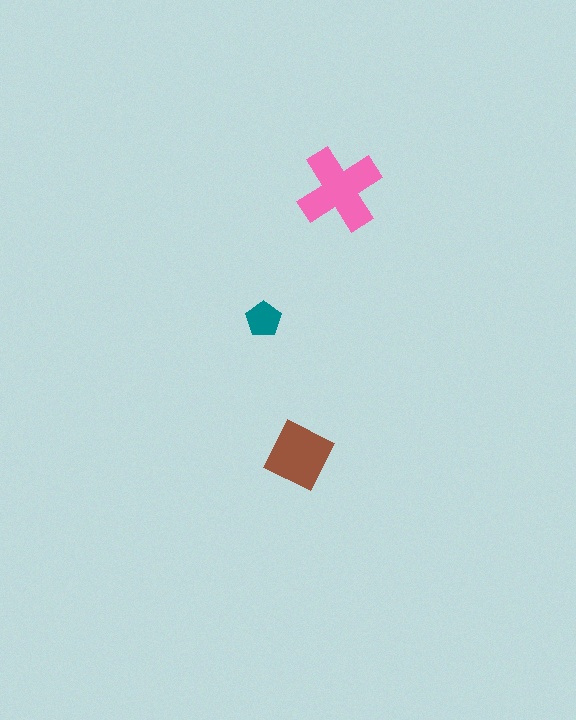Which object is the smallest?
The teal pentagon.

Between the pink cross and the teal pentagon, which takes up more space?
The pink cross.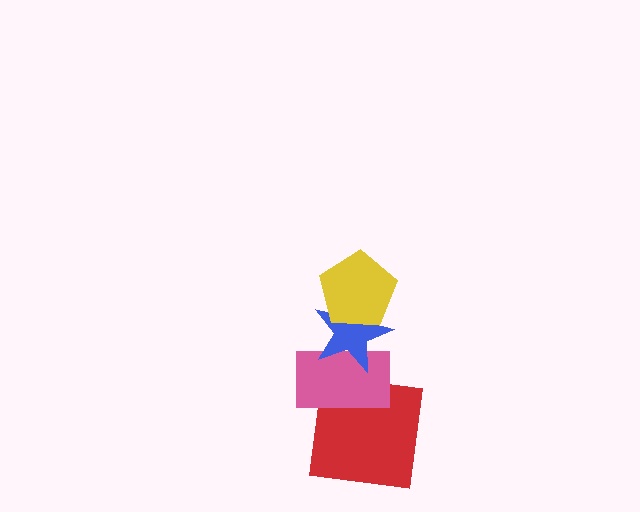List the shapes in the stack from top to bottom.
From top to bottom: the yellow pentagon, the blue star, the pink rectangle, the red square.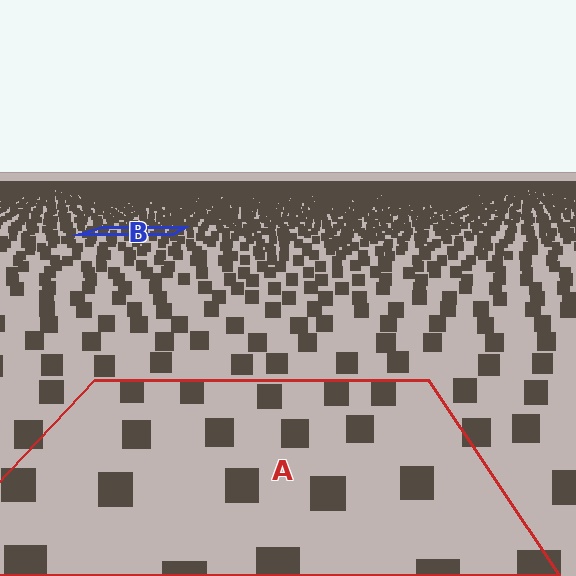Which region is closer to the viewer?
Region A is closer. The texture elements there are larger and more spread out.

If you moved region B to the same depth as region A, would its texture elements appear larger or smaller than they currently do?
They would appear larger. At a closer depth, the same texture elements are projected at a bigger on-screen size.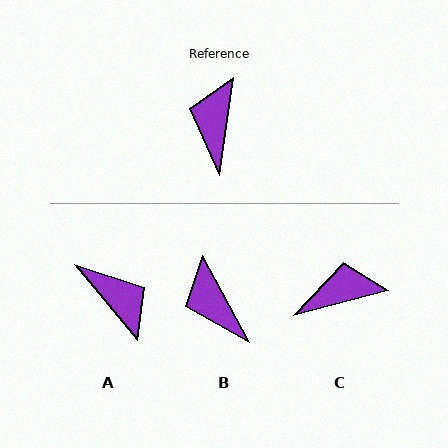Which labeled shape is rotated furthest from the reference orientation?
A, about 132 degrees away.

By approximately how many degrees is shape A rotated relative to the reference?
Approximately 132 degrees clockwise.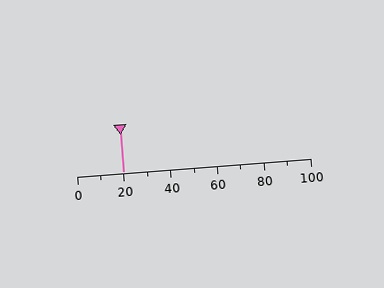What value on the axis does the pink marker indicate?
The marker indicates approximately 20.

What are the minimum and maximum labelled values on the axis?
The axis runs from 0 to 100.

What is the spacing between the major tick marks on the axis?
The major ticks are spaced 20 apart.